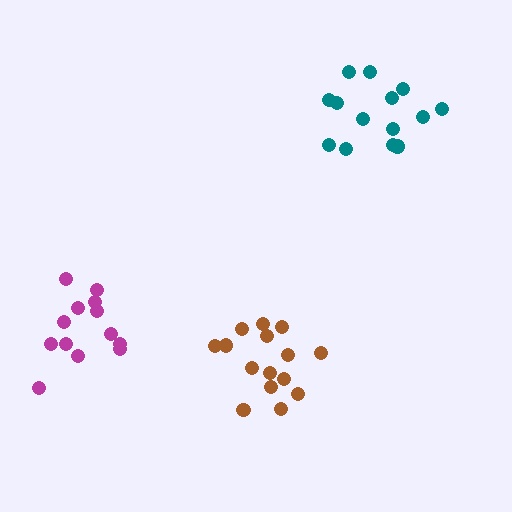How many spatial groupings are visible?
There are 3 spatial groupings.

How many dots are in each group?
Group 1: 14 dots, Group 2: 15 dots, Group 3: 13 dots (42 total).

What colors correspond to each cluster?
The clusters are colored: teal, brown, magenta.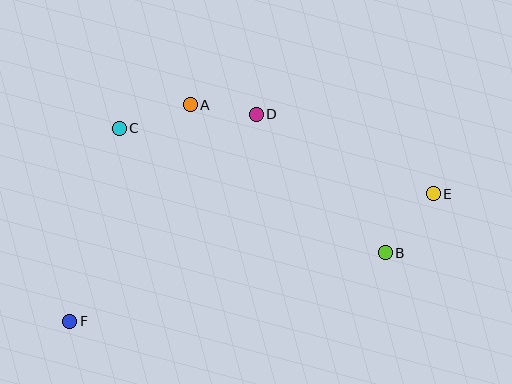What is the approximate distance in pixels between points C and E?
The distance between C and E is approximately 321 pixels.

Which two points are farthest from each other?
Points E and F are farthest from each other.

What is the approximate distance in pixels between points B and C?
The distance between B and C is approximately 294 pixels.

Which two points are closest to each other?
Points A and D are closest to each other.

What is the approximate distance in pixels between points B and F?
The distance between B and F is approximately 323 pixels.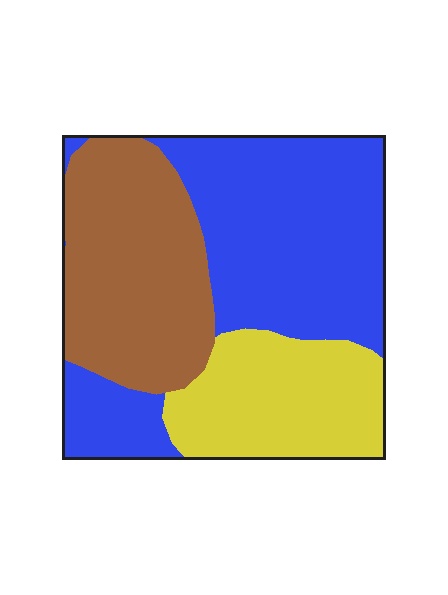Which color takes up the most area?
Blue, at roughly 45%.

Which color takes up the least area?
Yellow, at roughly 25%.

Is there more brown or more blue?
Blue.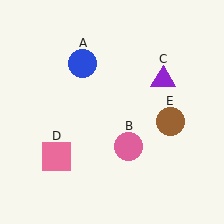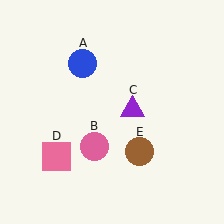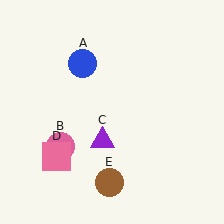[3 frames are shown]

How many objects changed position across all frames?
3 objects changed position: pink circle (object B), purple triangle (object C), brown circle (object E).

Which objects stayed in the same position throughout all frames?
Blue circle (object A) and pink square (object D) remained stationary.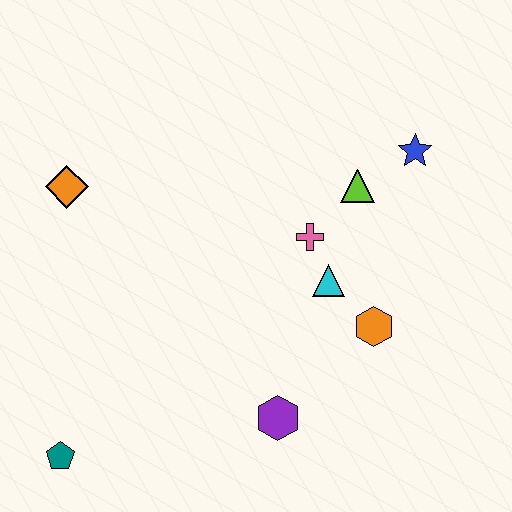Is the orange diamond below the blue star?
Yes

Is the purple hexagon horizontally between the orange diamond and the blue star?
Yes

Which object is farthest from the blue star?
The teal pentagon is farthest from the blue star.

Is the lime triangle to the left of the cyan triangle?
No